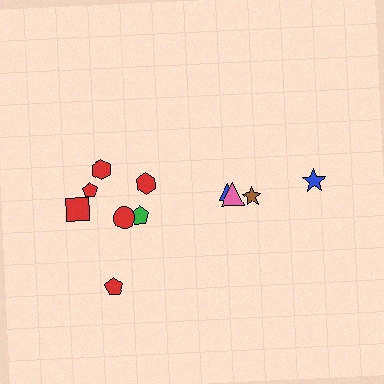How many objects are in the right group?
There are 4 objects.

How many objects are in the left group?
There are 7 objects.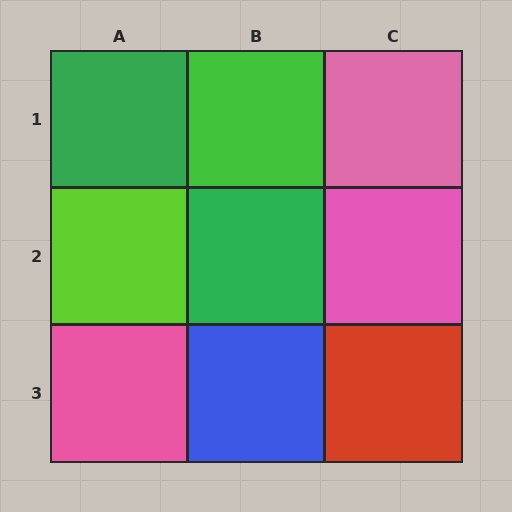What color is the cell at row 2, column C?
Pink.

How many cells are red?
1 cell is red.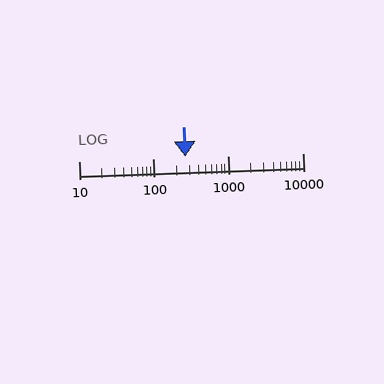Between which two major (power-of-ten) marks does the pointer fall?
The pointer is between 100 and 1000.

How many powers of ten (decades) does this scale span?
The scale spans 3 decades, from 10 to 10000.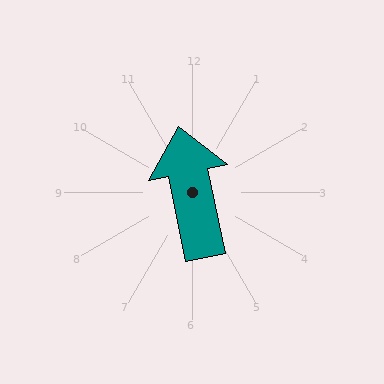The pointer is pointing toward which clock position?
Roughly 12 o'clock.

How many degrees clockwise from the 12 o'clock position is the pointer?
Approximately 348 degrees.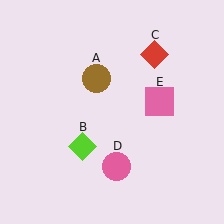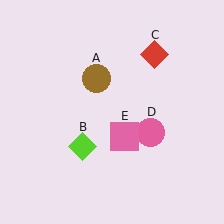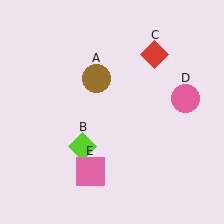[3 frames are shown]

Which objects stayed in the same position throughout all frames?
Brown circle (object A) and lime diamond (object B) and red diamond (object C) remained stationary.